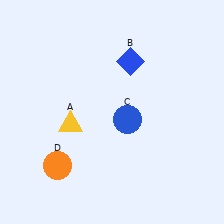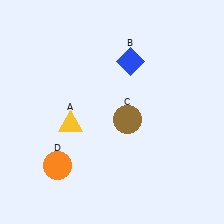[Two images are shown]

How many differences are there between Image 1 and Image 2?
There is 1 difference between the two images.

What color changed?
The circle (C) changed from blue in Image 1 to brown in Image 2.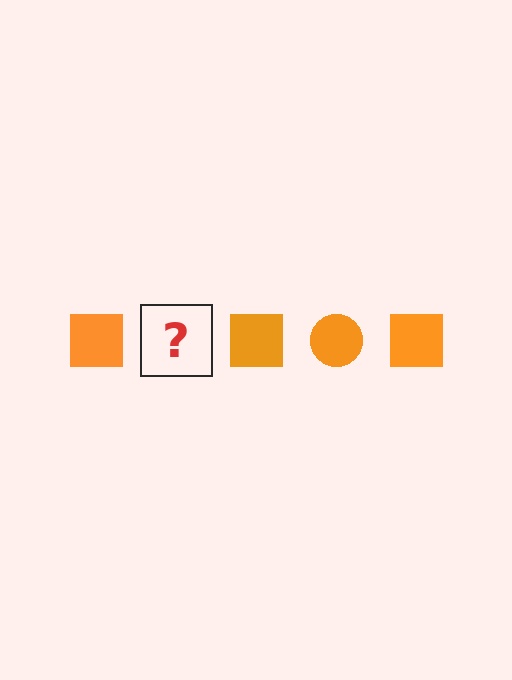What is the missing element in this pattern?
The missing element is an orange circle.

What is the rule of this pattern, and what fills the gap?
The rule is that the pattern cycles through square, circle shapes in orange. The gap should be filled with an orange circle.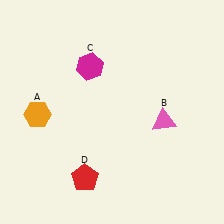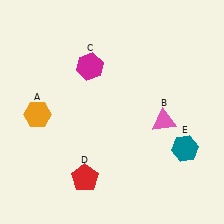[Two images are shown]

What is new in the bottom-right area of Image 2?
A teal hexagon (E) was added in the bottom-right area of Image 2.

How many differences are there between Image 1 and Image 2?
There is 1 difference between the two images.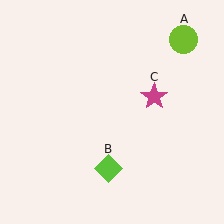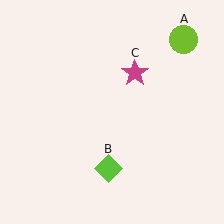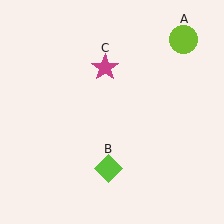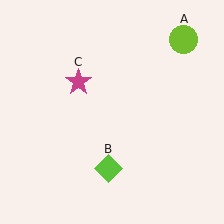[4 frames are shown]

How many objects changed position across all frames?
1 object changed position: magenta star (object C).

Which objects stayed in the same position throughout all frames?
Lime circle (object A) and lime diamond (object B) remained stationary.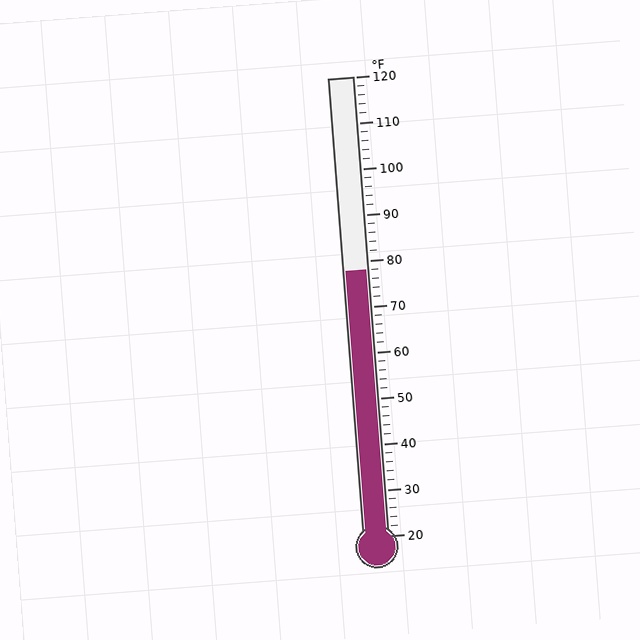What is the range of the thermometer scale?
The thermometer scale ranges from 20°F to 120°F.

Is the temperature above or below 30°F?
The temperature is above 30°F.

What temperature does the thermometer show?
The thermometer shows approximately 78°F.